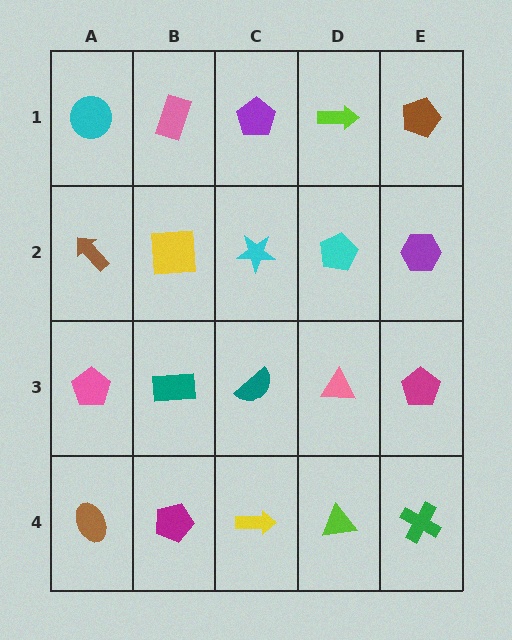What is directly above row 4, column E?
A magenta pentagon.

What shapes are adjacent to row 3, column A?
A brown arrow (row 2, column A), a brown ellipse (row 4, column A), a teal rectangle (row 3, column B).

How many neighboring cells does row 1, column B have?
3.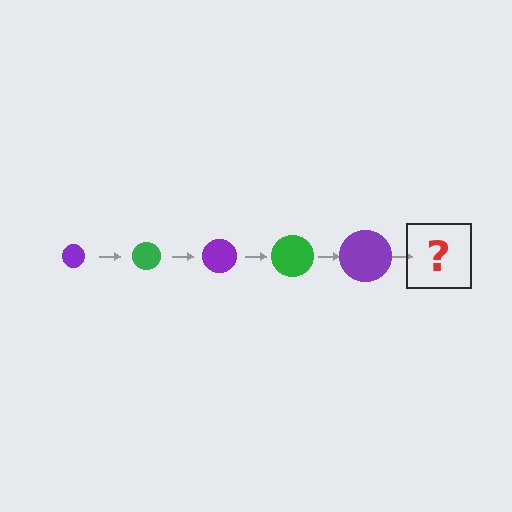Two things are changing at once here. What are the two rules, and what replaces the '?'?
The two rules are that the circle grows larger each step and the color cycles through purple and green. The '?' should be a green circle, larger than the previous one.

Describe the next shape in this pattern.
It should be a green circle, larger than the previous one.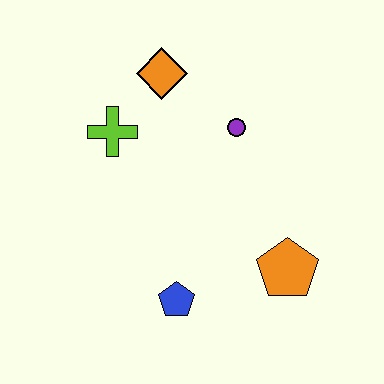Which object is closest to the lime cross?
The orange diamond is closest to the lime cross.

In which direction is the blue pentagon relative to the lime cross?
The blue pentagon is below the lime cross.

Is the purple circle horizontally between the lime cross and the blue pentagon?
No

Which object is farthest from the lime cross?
The orange pentagon is farthest from the lime cross.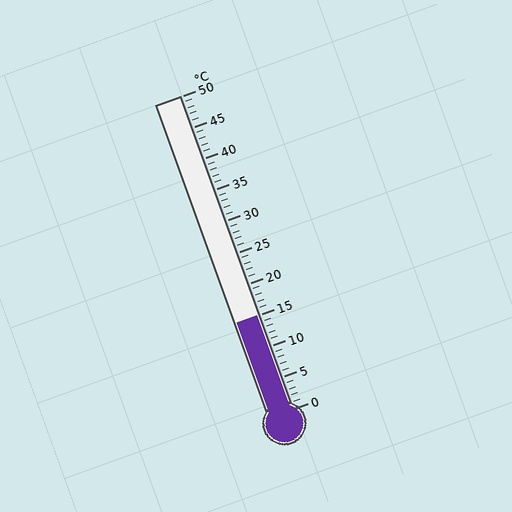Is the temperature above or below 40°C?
The temperature is below 40°C.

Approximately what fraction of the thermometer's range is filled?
The thermometer is filled to approximately 30% of its range.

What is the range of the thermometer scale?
The thermometer scale ranges from 0°C to 50°C.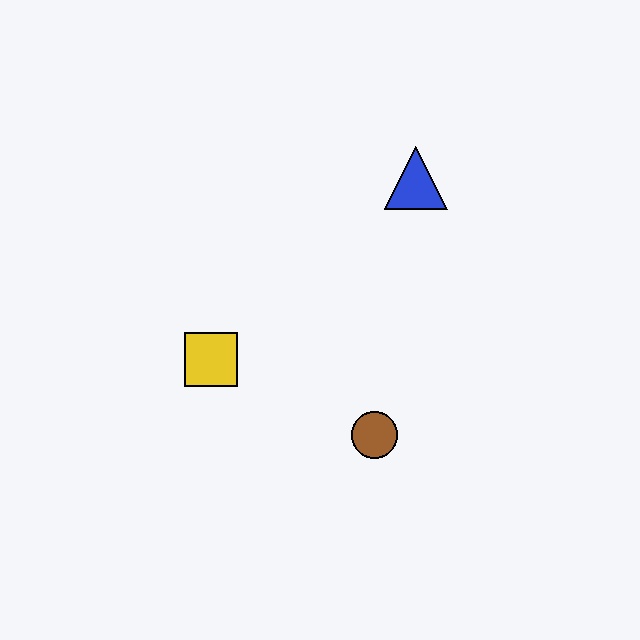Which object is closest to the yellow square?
The brown circle is closest to the yellow square.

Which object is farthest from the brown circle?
The blue triangle is farthest from the brown circle.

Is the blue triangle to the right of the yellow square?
Yes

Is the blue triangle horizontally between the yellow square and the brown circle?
No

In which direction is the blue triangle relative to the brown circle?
The blue triangle is above the brown circle.